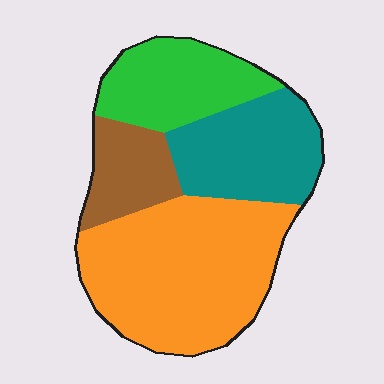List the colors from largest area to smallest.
From largest to smallest: orange, teal, green, brown.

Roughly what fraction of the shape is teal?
Teal takes up about one quarter (1/4) of the shape.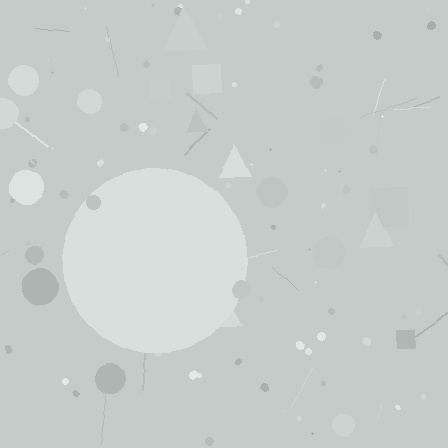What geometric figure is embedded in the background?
A circle is embedded in the background.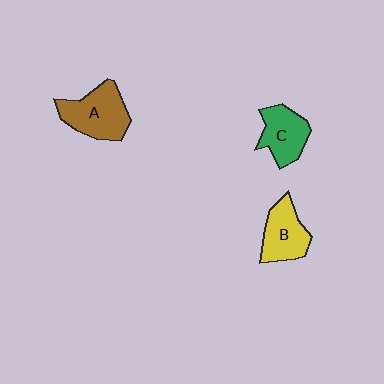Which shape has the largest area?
Shape A (brown).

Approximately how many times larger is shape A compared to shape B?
Approximately 1.2 times.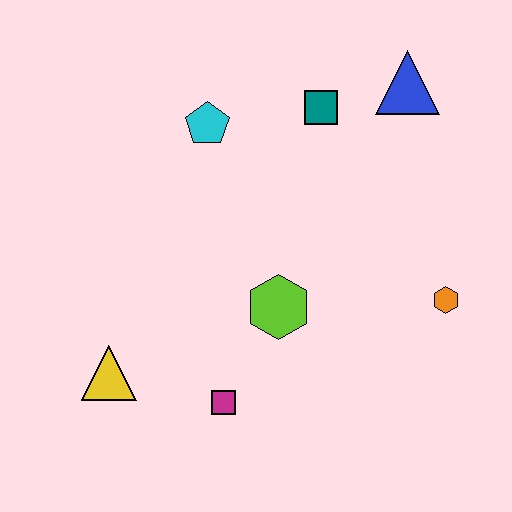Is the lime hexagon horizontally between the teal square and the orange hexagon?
No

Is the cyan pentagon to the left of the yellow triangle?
No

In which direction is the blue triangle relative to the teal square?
The blue triangle is to the right of the teal square.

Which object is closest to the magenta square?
The lime hexagon is closest to the magenta square.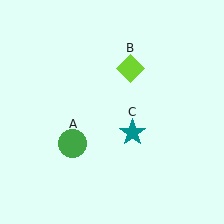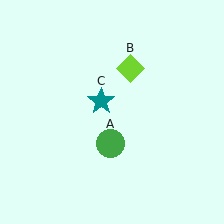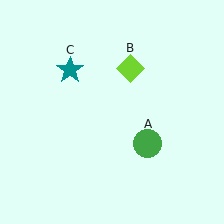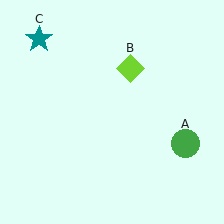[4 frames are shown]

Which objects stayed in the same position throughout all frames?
Lime diamond (object B) remained stationary.